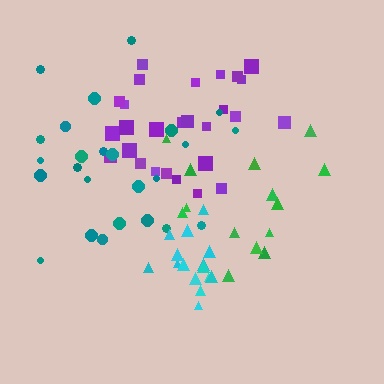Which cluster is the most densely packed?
Cyan.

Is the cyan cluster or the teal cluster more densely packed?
Cyan.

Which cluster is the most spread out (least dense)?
Teal.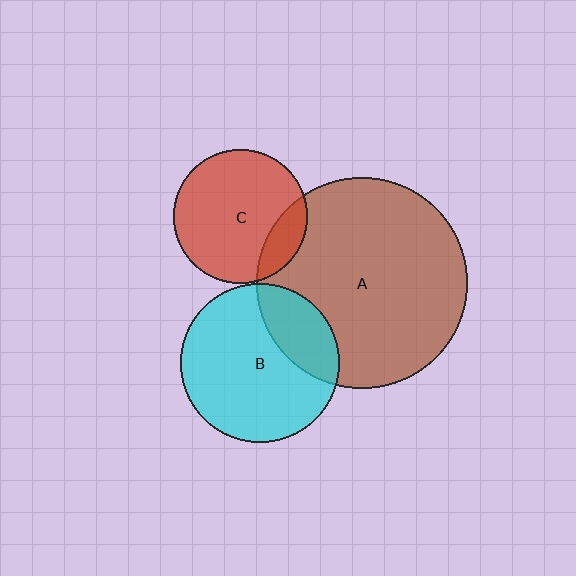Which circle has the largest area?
Circle A (brown).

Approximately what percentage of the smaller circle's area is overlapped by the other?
Approximately 25%.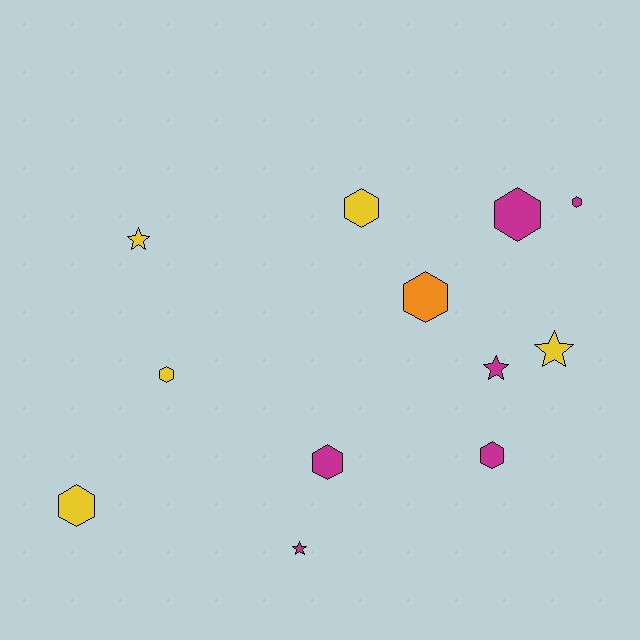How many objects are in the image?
There are 12 objects.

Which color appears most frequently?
Magenta, with 6 objects.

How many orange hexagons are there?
There is 1 orange hexagon.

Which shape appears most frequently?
Hexagon, with 8 objects.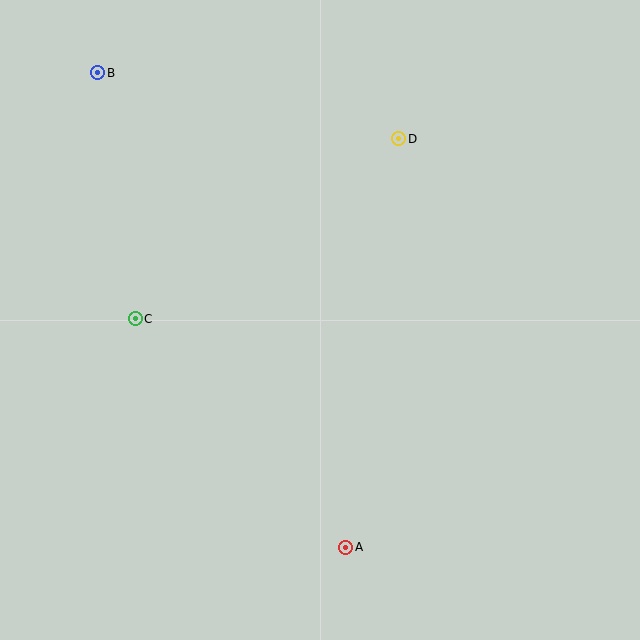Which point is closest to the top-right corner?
Point D is closest to the top-right corner.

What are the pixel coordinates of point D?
Point D is at (399, 139).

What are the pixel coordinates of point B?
Point B is at (98, 73).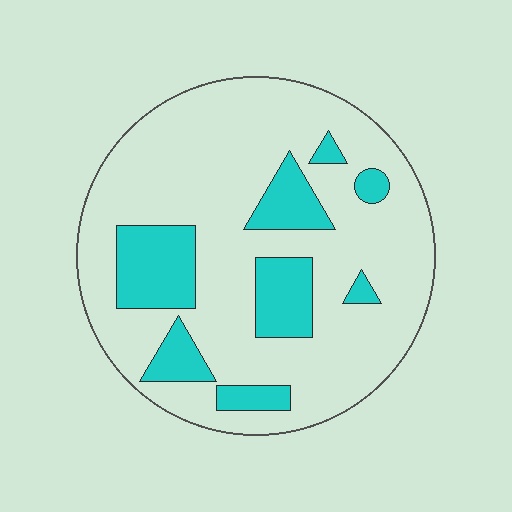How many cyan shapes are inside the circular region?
8.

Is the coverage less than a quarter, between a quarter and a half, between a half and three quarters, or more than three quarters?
Less than a quarter.